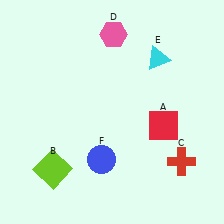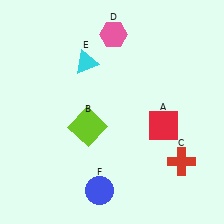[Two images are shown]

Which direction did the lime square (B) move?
The lime square (B) moved up.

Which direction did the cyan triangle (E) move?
The cyan triangle (E) moved left.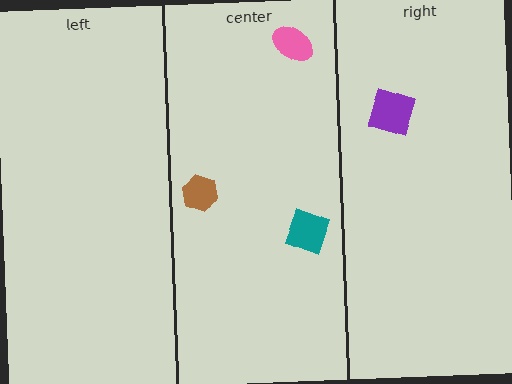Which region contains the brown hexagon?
The center region.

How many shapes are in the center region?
3.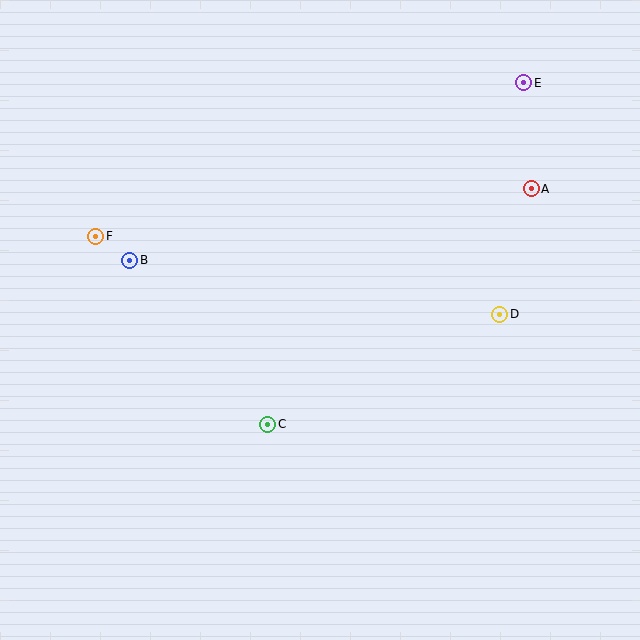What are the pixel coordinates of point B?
Point B is at (130, 260).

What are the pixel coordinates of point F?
Point F is at (96, 236).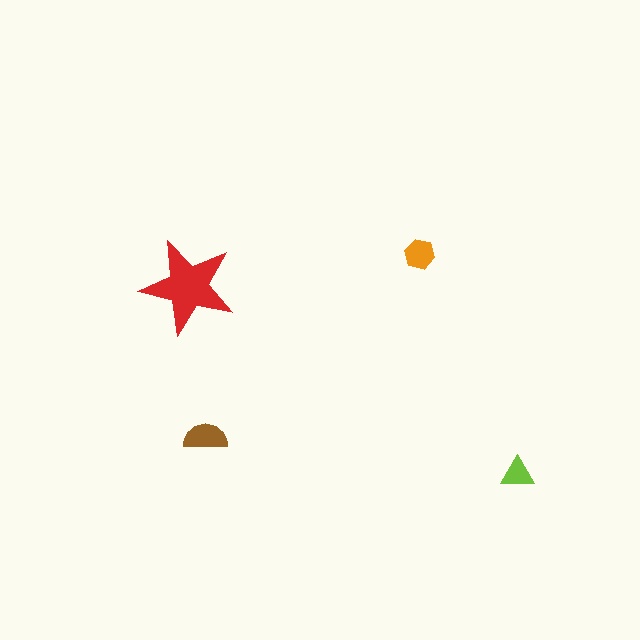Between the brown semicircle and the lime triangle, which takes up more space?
The brown semicircle.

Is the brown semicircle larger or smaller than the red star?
Smaller.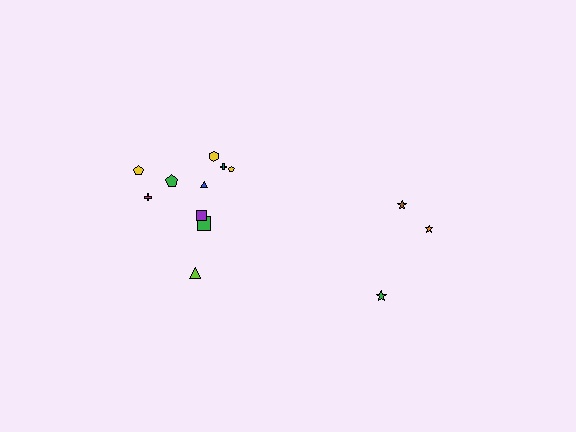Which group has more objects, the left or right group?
The left group.